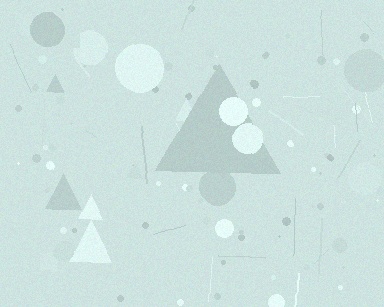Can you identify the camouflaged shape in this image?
The camouflaged shape is a triangle.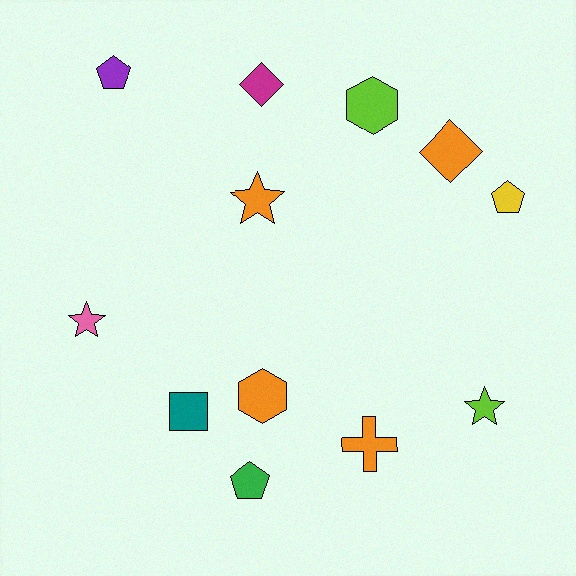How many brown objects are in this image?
There are no brown objects.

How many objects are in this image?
There are 12 objects.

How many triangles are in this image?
There are no triangles.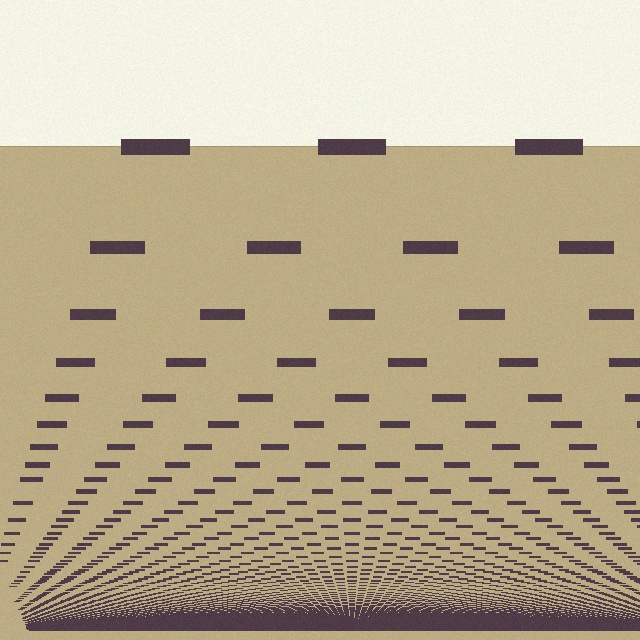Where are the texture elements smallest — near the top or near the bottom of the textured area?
Near the bottom.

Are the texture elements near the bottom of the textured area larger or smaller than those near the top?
Smaller. The gradient is inverted — elements near the bottom are smaller and denser.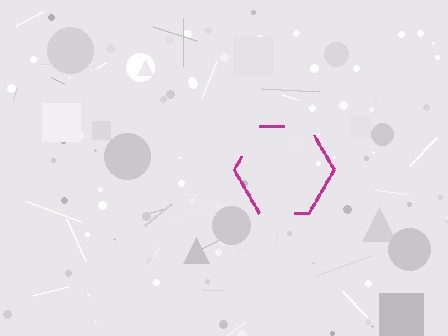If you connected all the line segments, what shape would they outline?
They would outline a hexagon.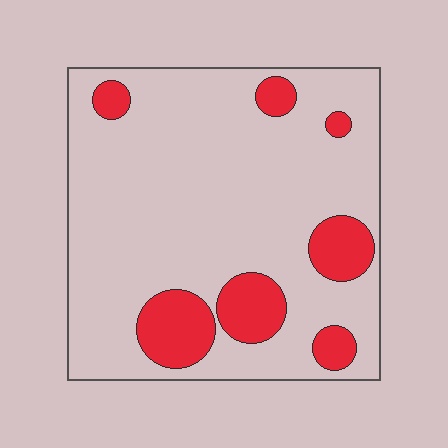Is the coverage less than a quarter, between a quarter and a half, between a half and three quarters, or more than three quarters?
Less than a quarter.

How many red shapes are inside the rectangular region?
7.